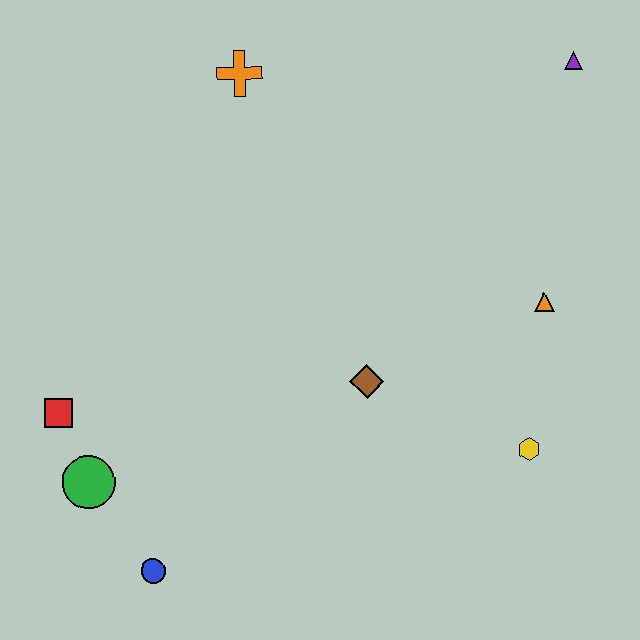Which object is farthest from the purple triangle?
The blue circle is farthest from the purple triangle.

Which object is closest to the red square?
The green circle is closest to the red square.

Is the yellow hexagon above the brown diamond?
No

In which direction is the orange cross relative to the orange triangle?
The orange cross is to the left of the orange triangle.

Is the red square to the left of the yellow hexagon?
Yes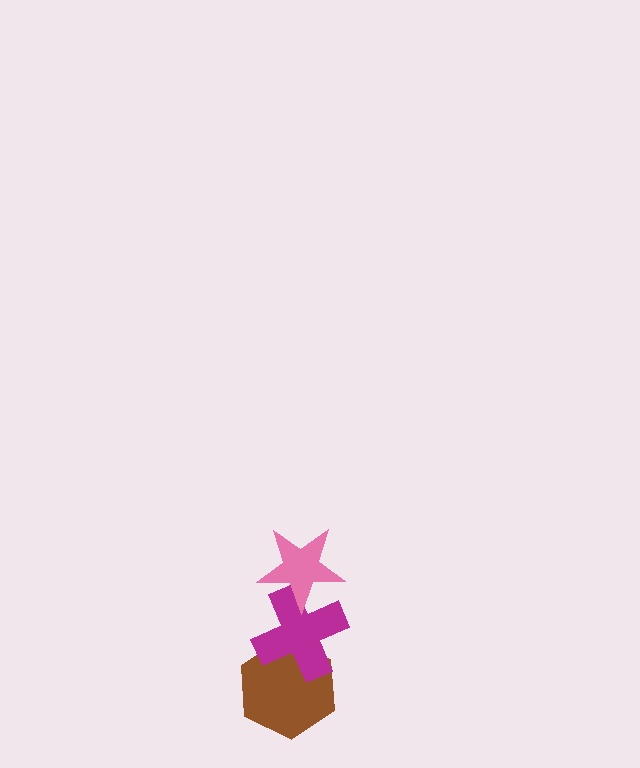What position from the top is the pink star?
The pink star is 1st from the top.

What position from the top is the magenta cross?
The magenta cross is 2nd from the top.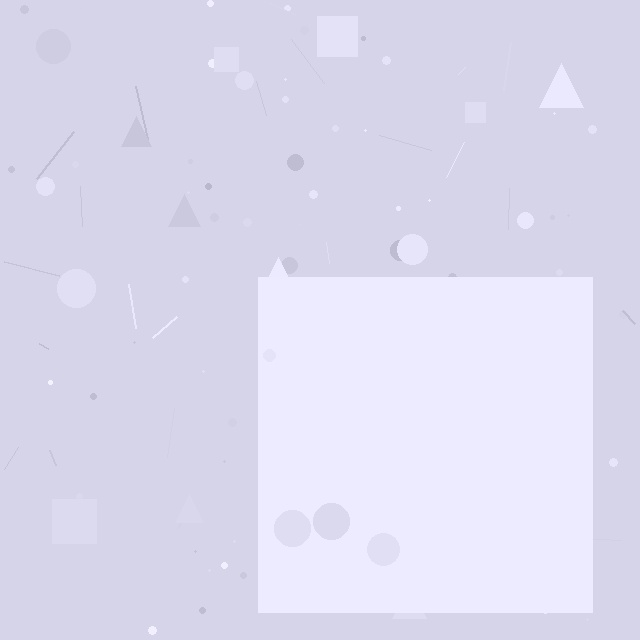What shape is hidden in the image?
A square is hidden in the image.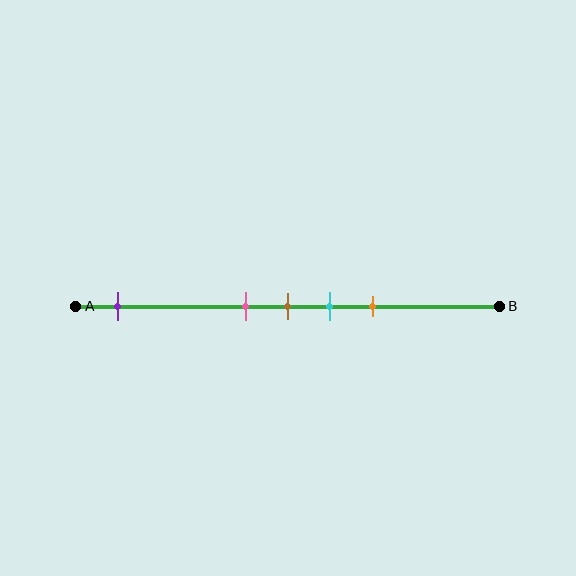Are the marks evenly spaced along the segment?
No, the marks are not evenly spaced.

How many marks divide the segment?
There are 5 marks dividing the segment.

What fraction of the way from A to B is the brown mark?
The brown mark is approximately 50% (0.5) of the way from A to B.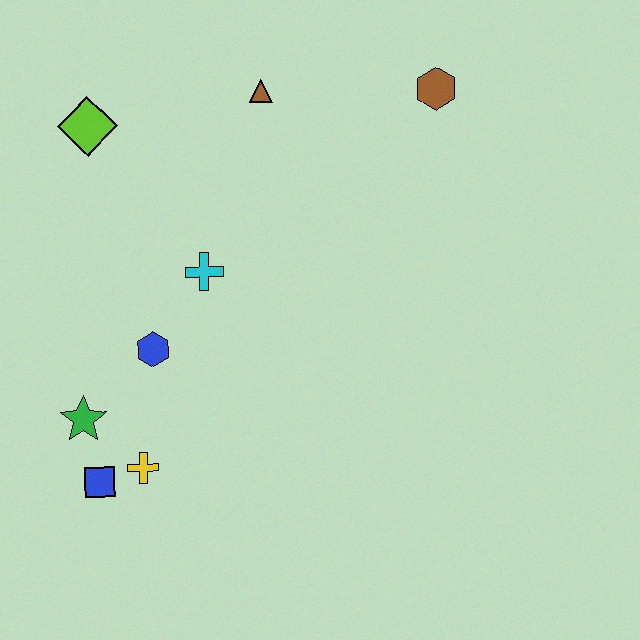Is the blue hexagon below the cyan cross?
Yes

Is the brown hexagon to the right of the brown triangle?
Yes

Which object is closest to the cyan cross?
The blue hexagon is closest to the cyan cross.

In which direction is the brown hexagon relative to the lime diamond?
The brown hexagon is to the right of the lime diamond.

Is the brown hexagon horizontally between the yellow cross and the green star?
No